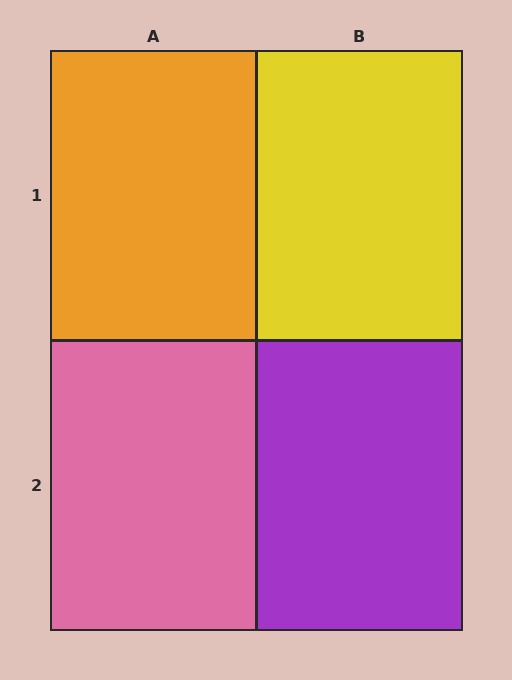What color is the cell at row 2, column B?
Purple.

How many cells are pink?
1 cell is pink.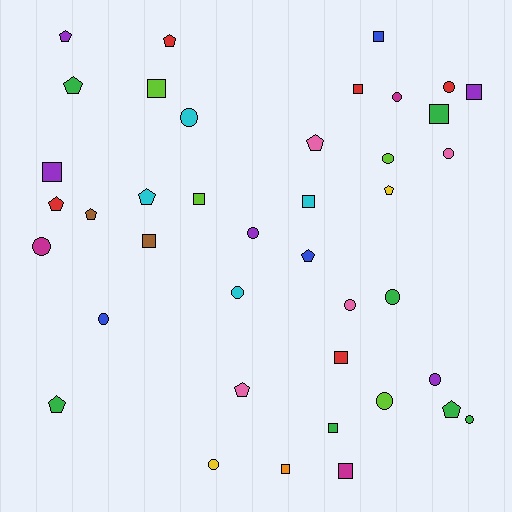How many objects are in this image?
There are 40 objects.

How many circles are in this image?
There are 15 circles.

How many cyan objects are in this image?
There are 4 cyan objects.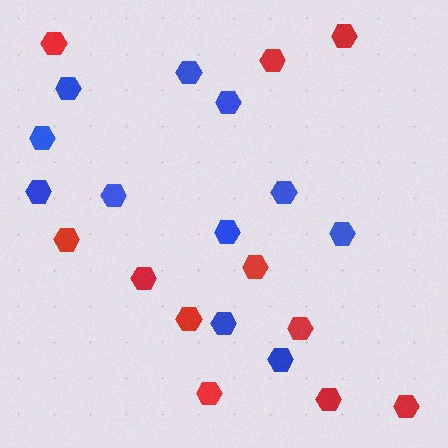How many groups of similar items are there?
There are 2 groups: one group of red hexagons (11) and one group of blue hexagons (11).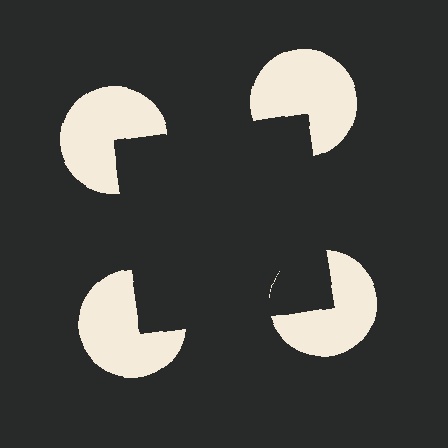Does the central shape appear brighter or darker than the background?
It typically appears slightly darker than the background, even though no actual brightness change is drawn.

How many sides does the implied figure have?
4 sides.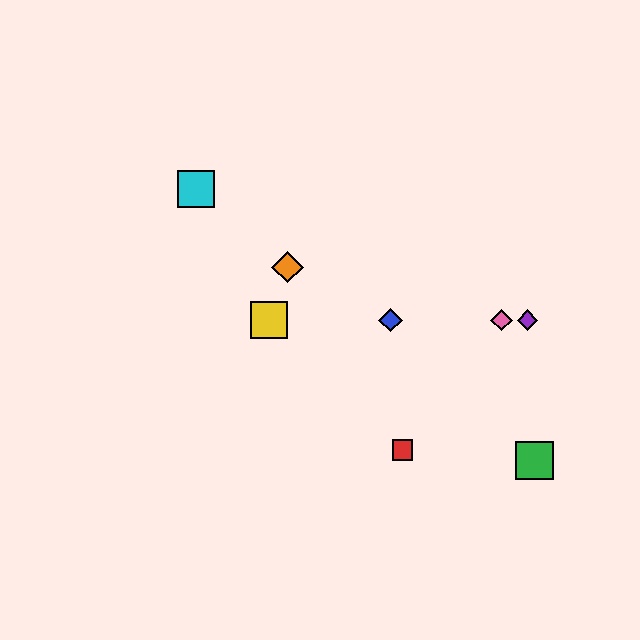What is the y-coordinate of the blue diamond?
The blue diamond is at y≈320.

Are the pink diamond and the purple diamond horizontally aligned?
Yes, both are at y≈320.